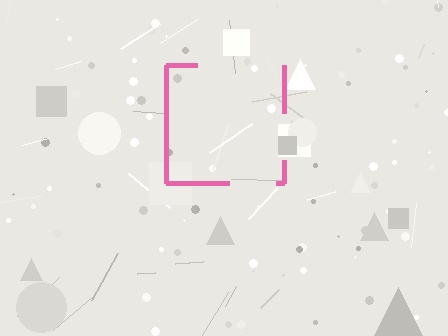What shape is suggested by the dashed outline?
The dashed outline suggests a square.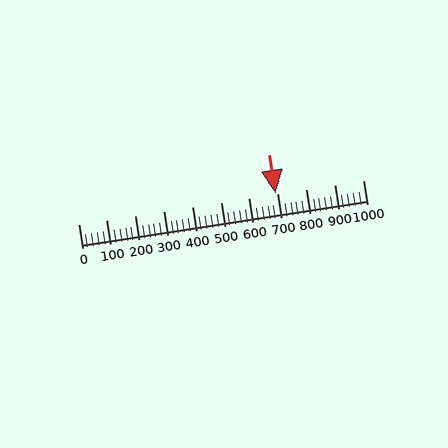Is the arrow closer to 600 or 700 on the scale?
The arrow is closer to 700.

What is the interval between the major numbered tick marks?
The major tick marks are spaced 100 units apart.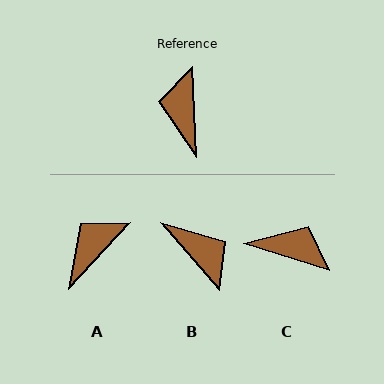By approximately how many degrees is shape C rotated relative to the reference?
Approximately 110 degrees clockwise.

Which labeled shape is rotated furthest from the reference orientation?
B, about 141 degrees away.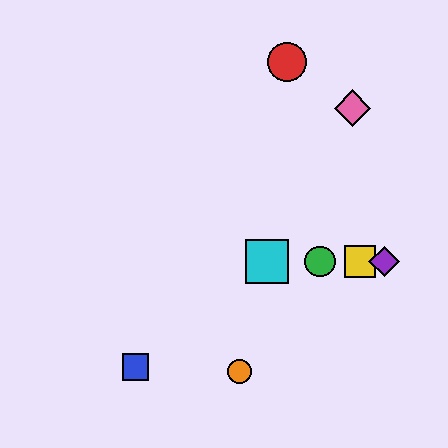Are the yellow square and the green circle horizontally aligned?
Yes, both are at y≈261.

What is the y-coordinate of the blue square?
The blue square is at y≈367.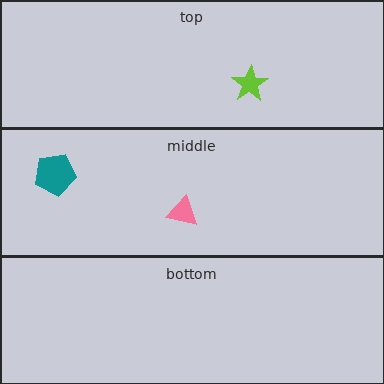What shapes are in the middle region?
The teal pentagon, the pink triangle.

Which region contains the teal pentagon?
The middle region.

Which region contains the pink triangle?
The middle region.